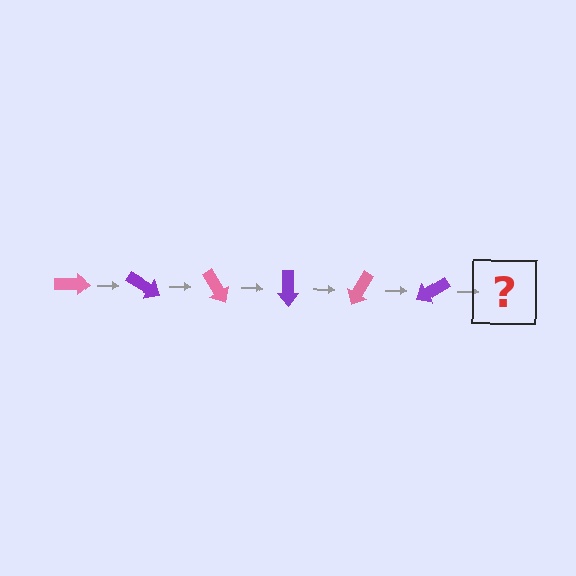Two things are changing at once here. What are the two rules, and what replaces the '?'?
The two rules are that it rotates 30 degrees each step and the color cycles through pink and purple. The '?' should be a pink arrow, rotated 180 degrees from the start.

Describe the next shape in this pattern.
It should be a pink arrow, rotated 180 degrees from the start.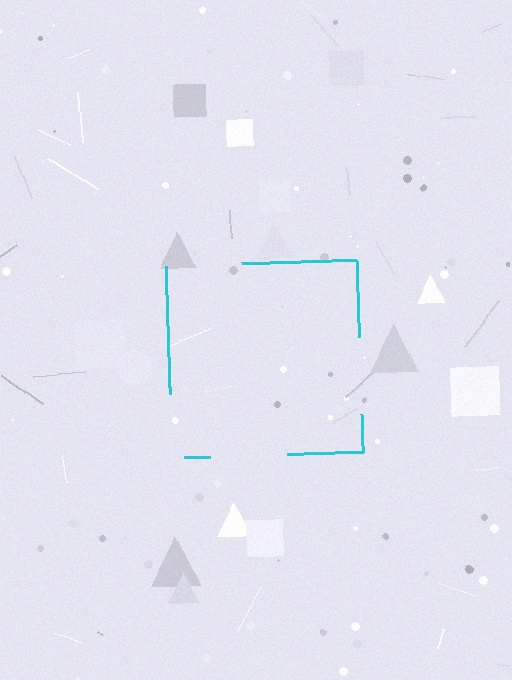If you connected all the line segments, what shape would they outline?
They would outline a square.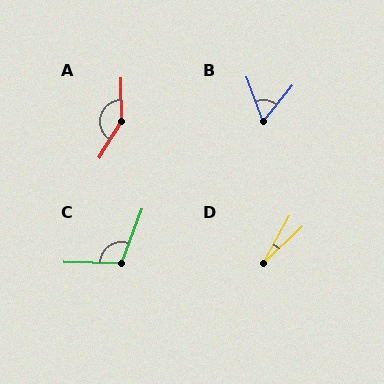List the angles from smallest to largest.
D (18°), B (60°), C (110°), A (148°).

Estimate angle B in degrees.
Approximately 60 degrees.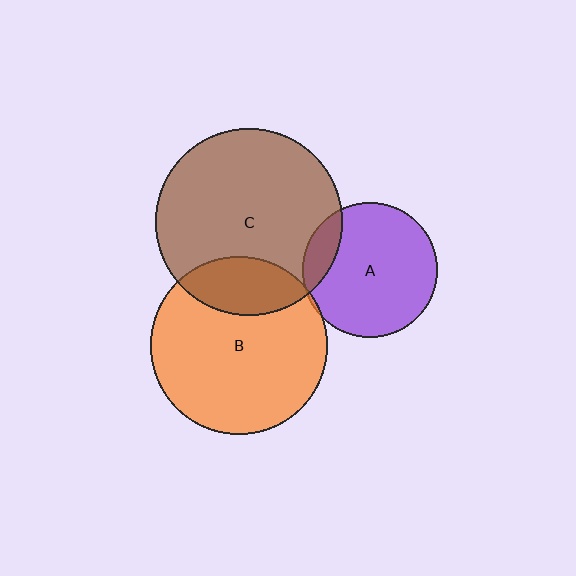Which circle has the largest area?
Circle C (brown).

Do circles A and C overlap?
Yes.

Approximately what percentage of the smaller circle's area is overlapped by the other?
Approximately 15%.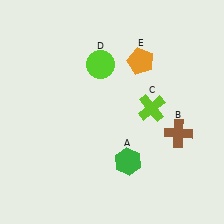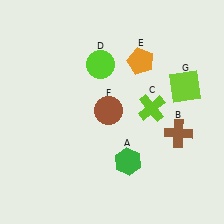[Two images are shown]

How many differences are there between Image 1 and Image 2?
There are 2 differences between the two images.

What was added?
A brown circle (F), a lime square (G) were added in Image 2.